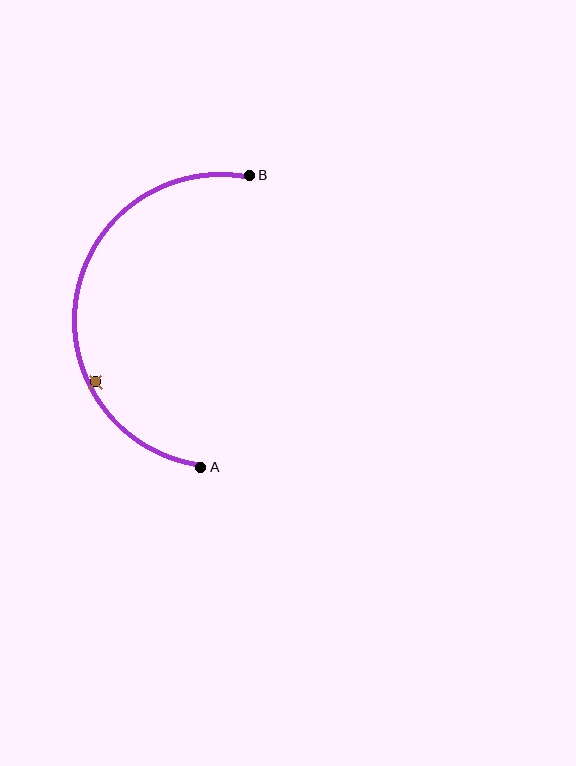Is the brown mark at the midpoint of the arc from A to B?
No — the brown mark does not lie on the arc at all. It sits slightly inside the curve.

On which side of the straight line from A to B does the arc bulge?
The arc bulges to the left of the straight line connecting A and B.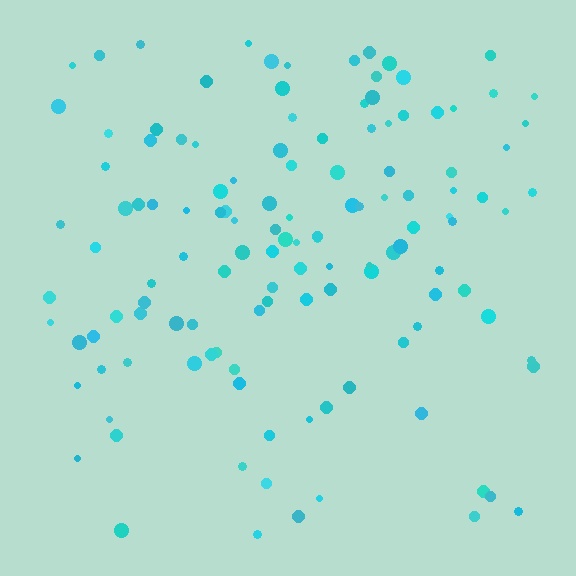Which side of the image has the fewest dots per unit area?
The bottom.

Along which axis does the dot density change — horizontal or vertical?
Vertical.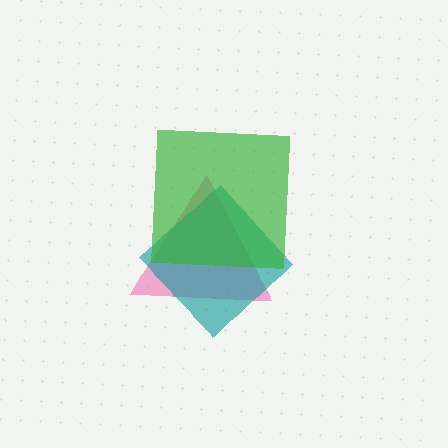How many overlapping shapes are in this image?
There are 3 overlapping shapes in the image.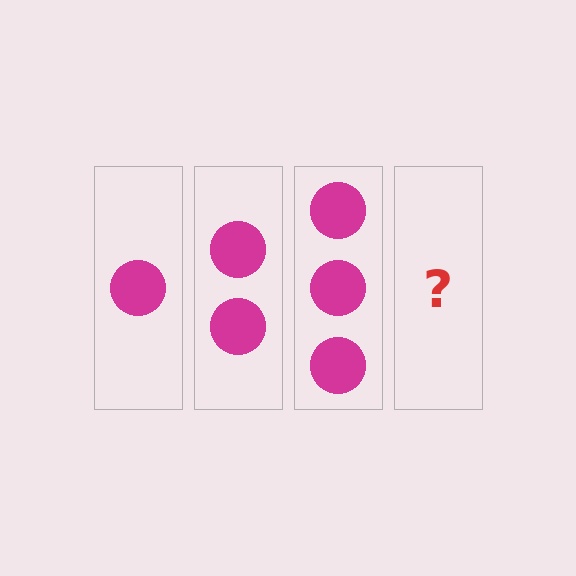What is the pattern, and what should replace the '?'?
The pattern is that each step adds one more circle. The '?' should be 4 circles.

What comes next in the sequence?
The next element should be 4 circles.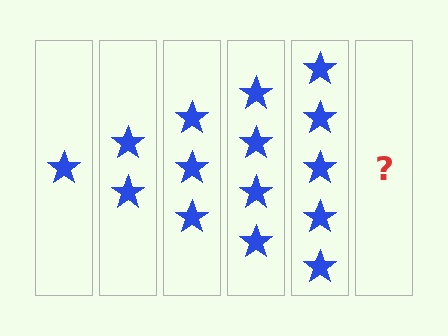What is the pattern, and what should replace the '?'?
The pattern is that each step adds one more star. The '?' should be 6 stars.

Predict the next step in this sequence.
The next step is 6 stars.